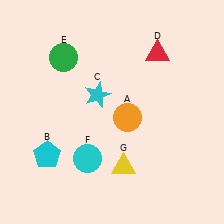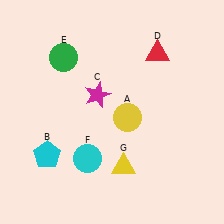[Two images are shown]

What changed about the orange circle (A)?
In Image 1, A is orange. In Image 2, it changed to yellow.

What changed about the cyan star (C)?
In Image 1, C is cyan. In Image 2, it changed to magenta.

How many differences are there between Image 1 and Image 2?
There are 2 differences between the two images.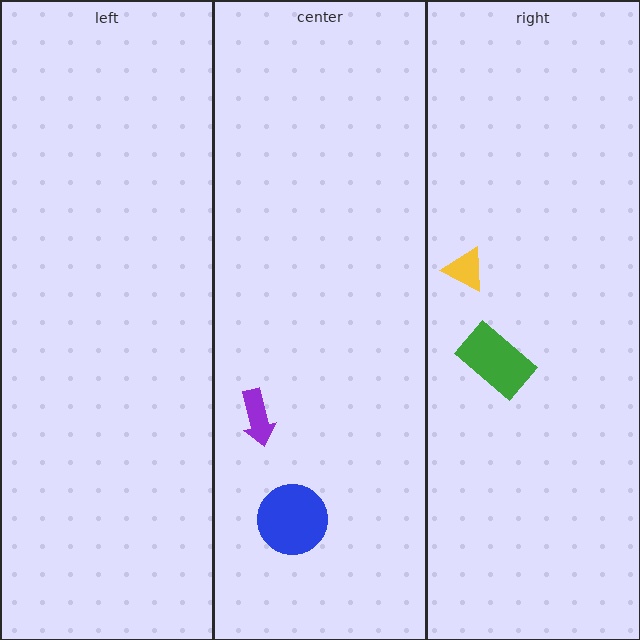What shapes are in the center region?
The blue circle, the purple arrow.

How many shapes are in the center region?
2.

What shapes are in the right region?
The yellow triangle, the green rectangle.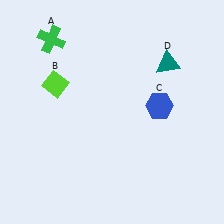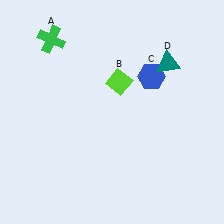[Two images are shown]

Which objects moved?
The objects that moved are: the lime diamond (B), the blue hexagon (C).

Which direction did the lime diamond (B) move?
The lime diamond (B) moved right.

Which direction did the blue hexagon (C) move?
The blue hexagon (C) moved up.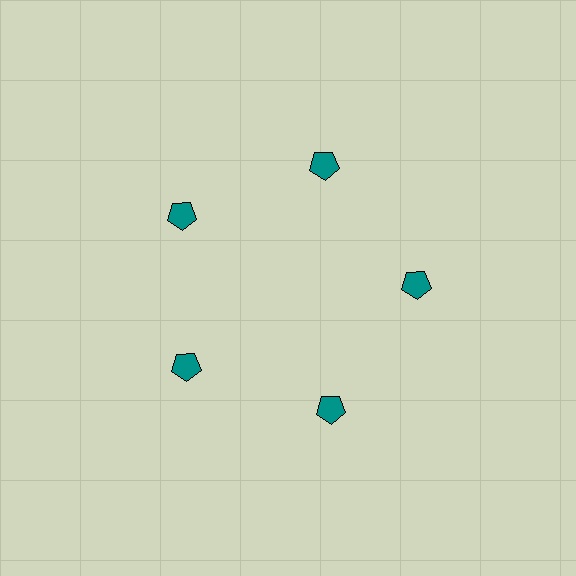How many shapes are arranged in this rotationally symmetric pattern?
There are 5 shapes, arranged in 5 groups of 1.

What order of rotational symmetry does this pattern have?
This pattern has 5-fold rotational symmetry.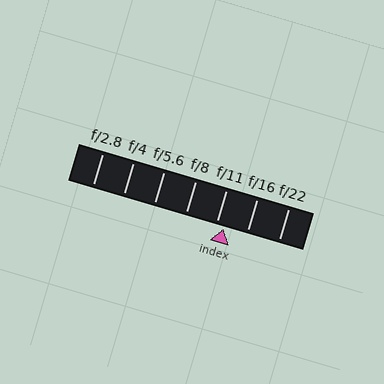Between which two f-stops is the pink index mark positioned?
The index mark is between f/11 and f/16.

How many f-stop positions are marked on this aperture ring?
There are 7 f-stop positions marked.